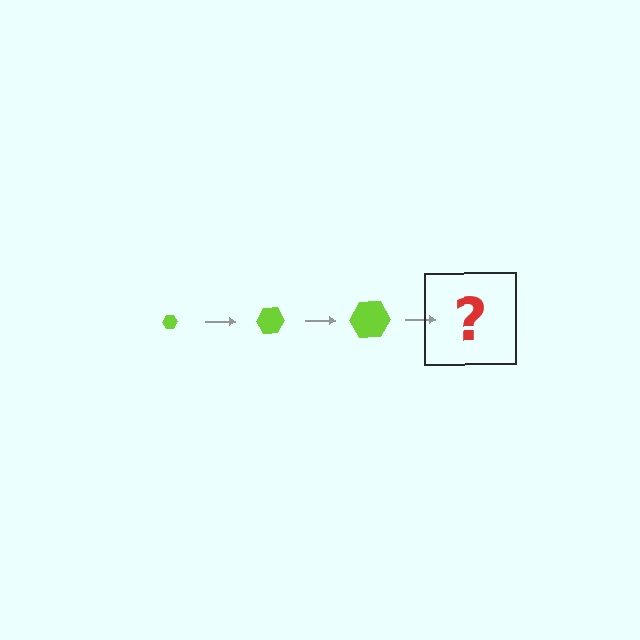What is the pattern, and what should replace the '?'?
The pattern is that the hexagon gets progressively larger each step. The '?' should be a lime hexagon, larger than the previous one.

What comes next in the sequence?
The next element should be a lime hexagon, larger than the previous one.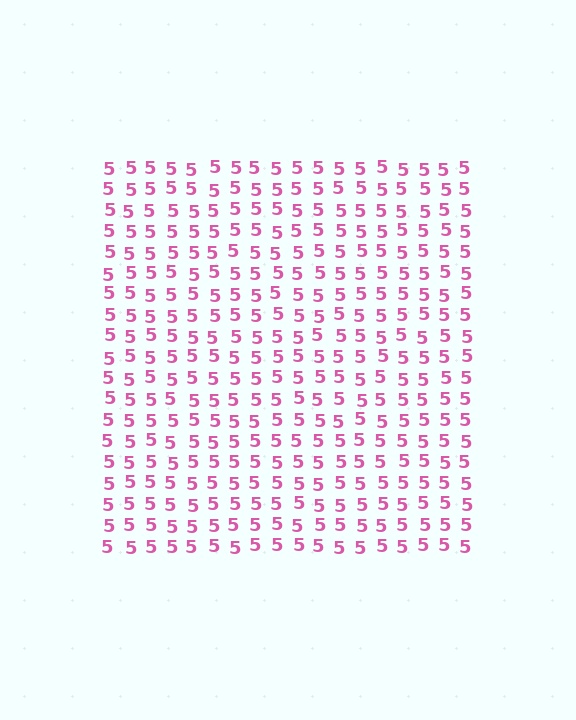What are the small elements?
The small elements are digit 5's.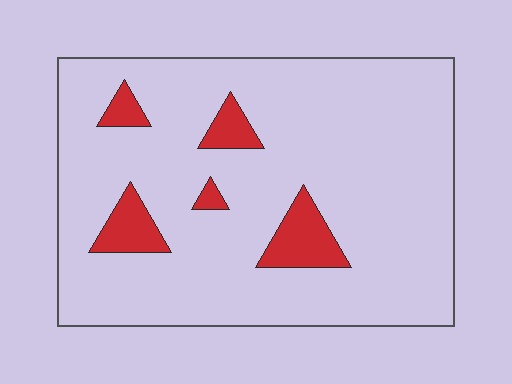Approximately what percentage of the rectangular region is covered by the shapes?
Approximately 10%.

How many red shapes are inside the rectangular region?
5.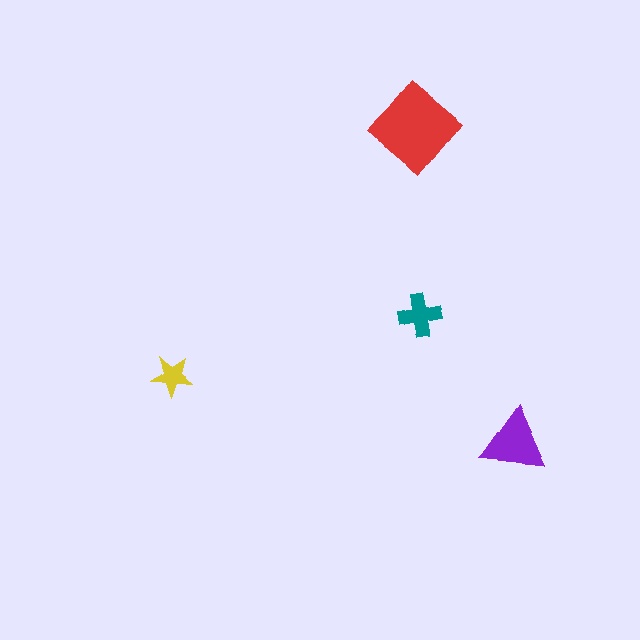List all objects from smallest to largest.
The yellow star, the teal cross, the purple triangle, the red diamond.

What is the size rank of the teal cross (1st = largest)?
3rd.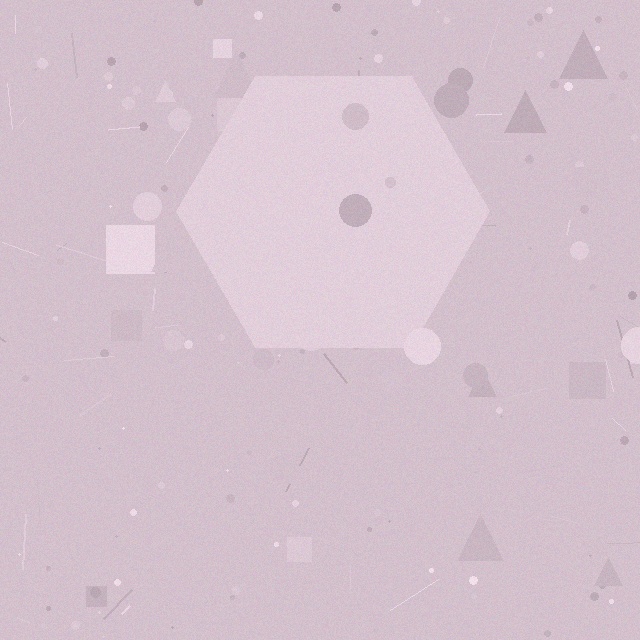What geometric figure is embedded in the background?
A hexagon is embedded in the background.